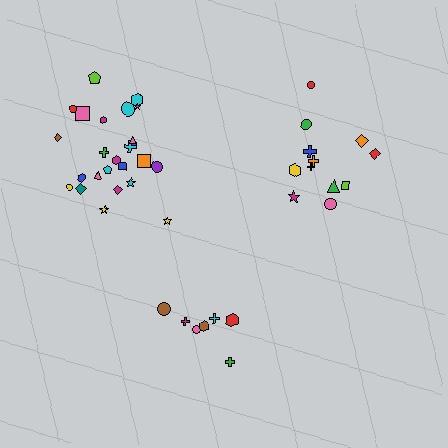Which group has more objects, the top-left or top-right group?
The top-left group.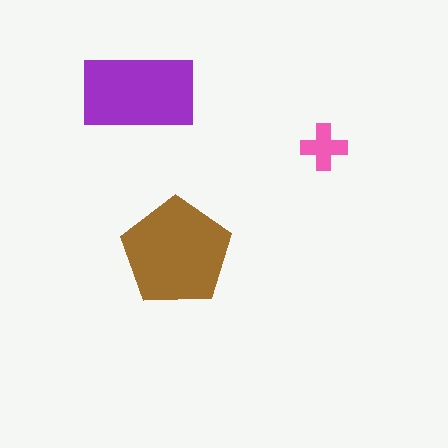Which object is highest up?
The purple rectangle is topmost.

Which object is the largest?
The brown pentagon.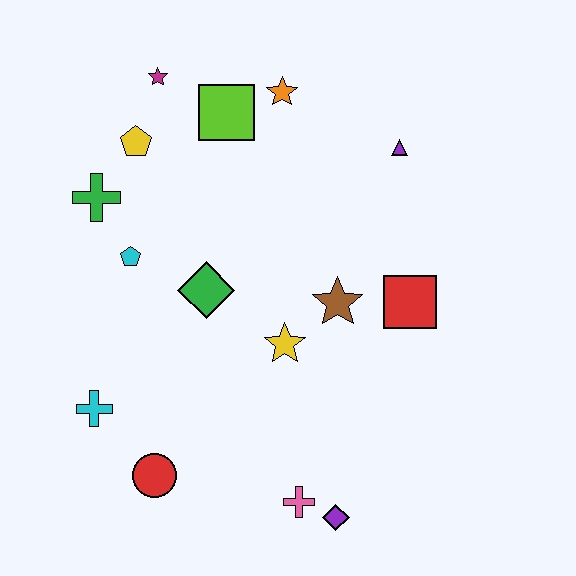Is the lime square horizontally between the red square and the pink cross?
No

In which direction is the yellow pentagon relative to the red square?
The yellow pentagon is to the left of the red square.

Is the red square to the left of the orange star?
No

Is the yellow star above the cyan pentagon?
No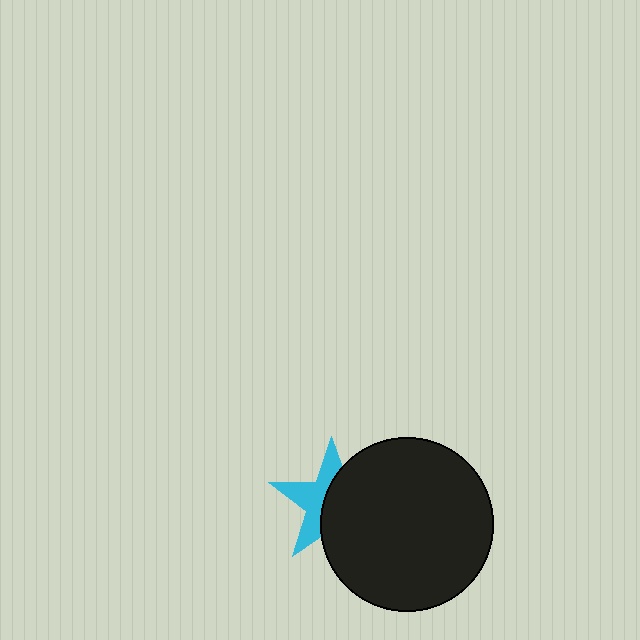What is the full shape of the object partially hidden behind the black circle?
The partially hidden object is a cyan star.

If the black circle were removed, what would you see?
You would see the complete cyan star.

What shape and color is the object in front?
The object in front is a black circle.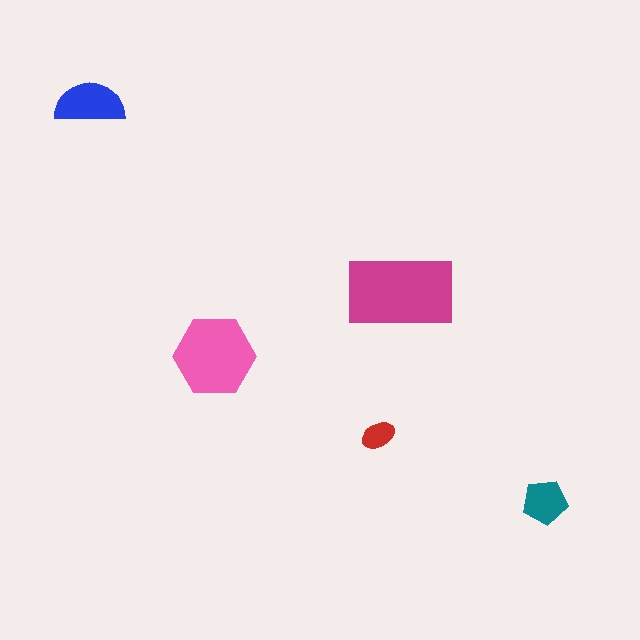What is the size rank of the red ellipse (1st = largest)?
5th.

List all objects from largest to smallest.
The magenta rectangle, the pink hexagon, the blue semicircle, the teal pentagon, the red ellipse.